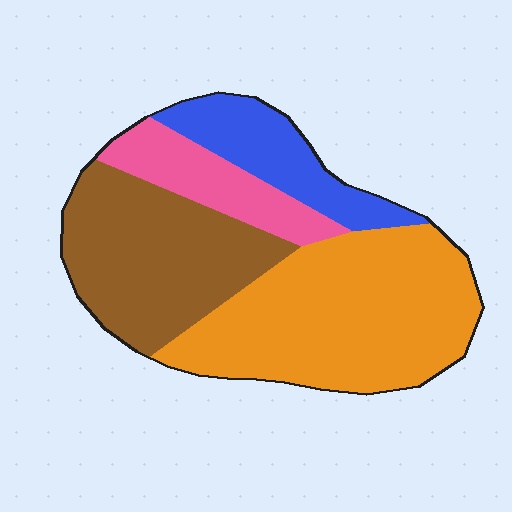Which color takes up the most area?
Orange, at roughly 40%.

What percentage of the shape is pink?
Pink covers 13% of the shape.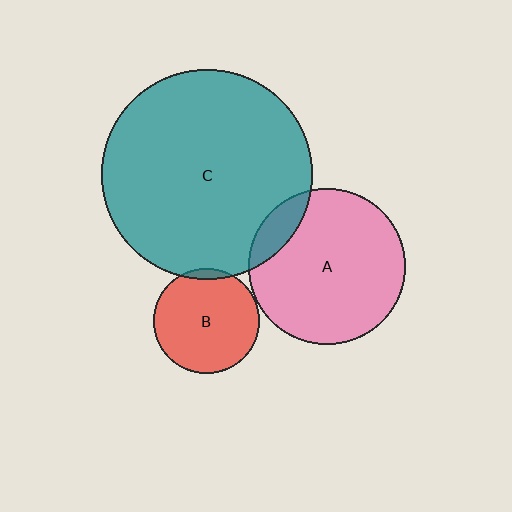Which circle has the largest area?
Circle C (teal).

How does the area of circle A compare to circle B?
Approximately 2.2 times.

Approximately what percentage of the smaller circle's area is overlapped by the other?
Approximately 10%.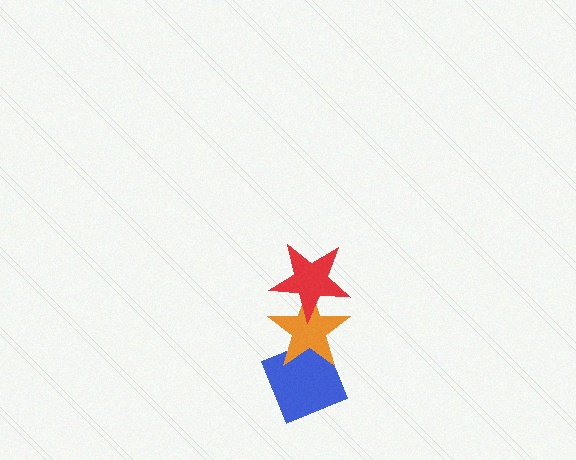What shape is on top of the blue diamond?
The orange star is on top of the blue diamond.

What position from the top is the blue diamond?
The blue diamond is 3rd from the top.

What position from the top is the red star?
The red star is 1st from the top.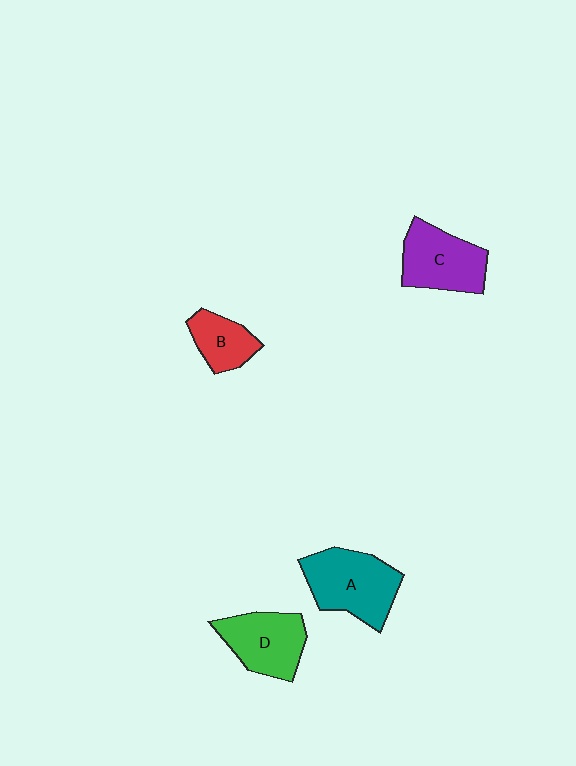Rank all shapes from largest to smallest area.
From largest to smallest: A (teal), C (purple), D (green), B (red).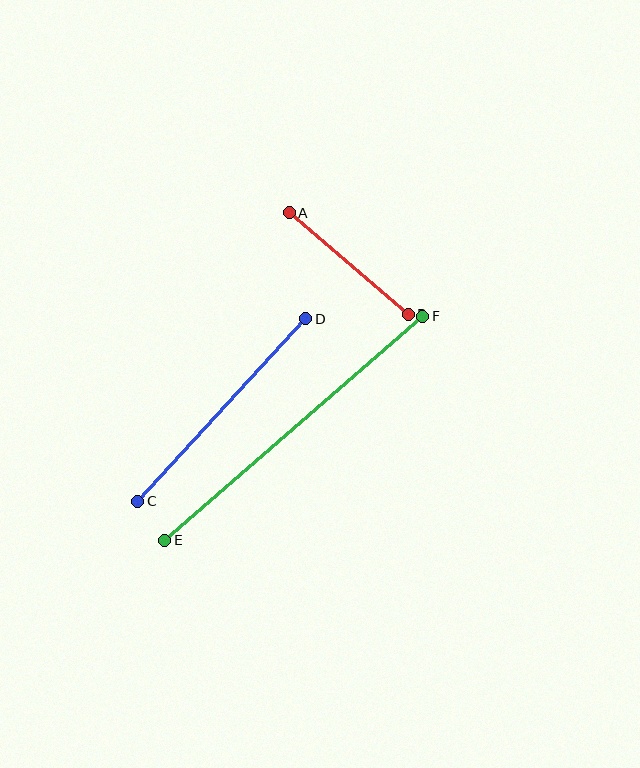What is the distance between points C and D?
The distance is approximately 248 pixels.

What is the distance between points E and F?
The distance is approximately 342 pixels.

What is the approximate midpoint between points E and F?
The midpoint is at approximately (294, 428) pixels.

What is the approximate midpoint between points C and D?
The midpoint is at approximately (222, 410) pixels.